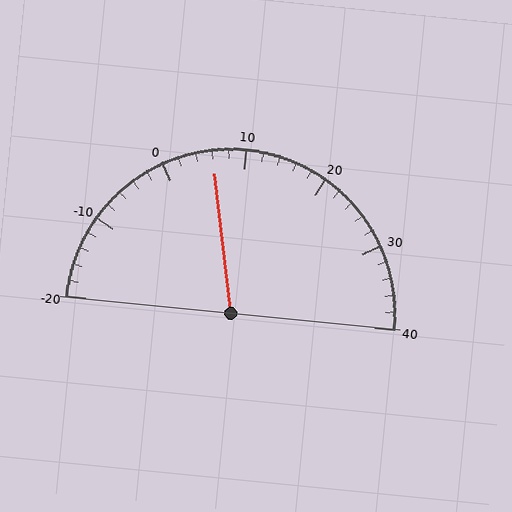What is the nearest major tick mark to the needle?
The nearest major tick mark is 10.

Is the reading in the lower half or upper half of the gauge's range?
The reading is in the lower half of the range (-20 to 40).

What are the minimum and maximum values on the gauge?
The gauge ranges from -20 to 40.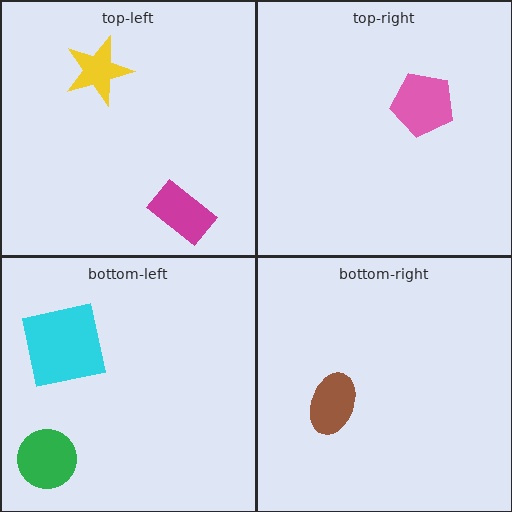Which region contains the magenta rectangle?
The top-left region.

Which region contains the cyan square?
The bottom-left region.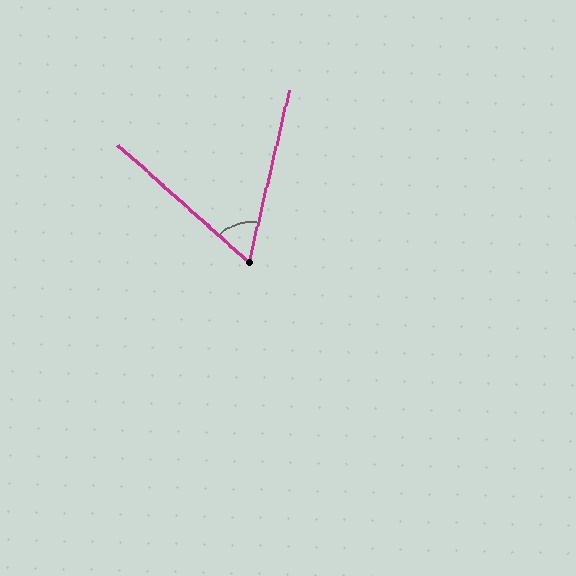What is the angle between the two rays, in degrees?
Approximately 61 degrees.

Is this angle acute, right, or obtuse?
It is acute.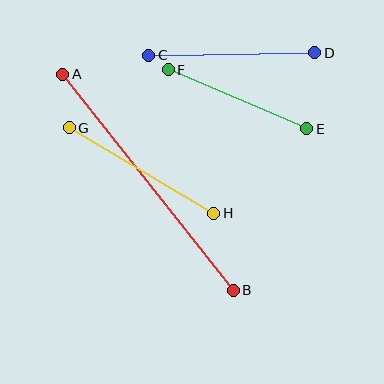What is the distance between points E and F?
The distance is approximately 151 pixels.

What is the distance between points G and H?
The distance is approximately 168 pixels.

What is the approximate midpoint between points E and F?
The midpoint is at approximately (238, 99) pixels.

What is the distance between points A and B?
The distance is approximately 275 pixels.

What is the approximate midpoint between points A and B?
The midpoint is at approximately (148, 182) pixels.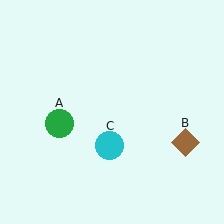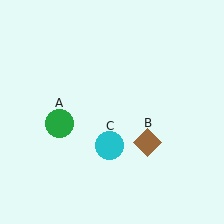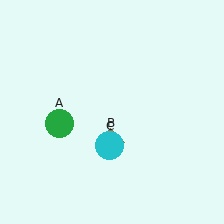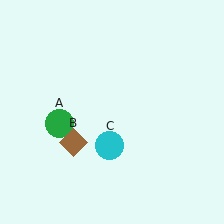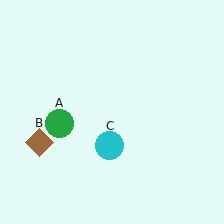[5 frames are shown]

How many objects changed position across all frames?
1 object changed position: brown diamond (object B).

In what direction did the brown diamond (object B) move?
The brown diamond (object B) moved left.